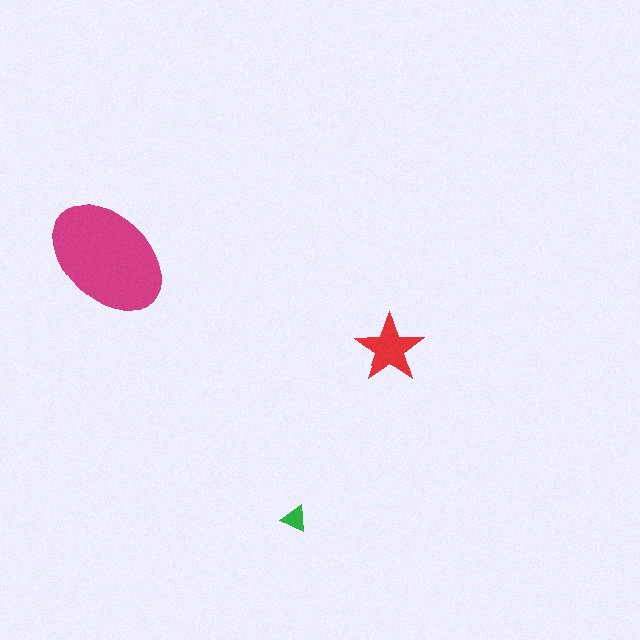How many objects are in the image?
There are 3 objects in the image.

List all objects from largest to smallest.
The magenta ellipse, the red star, the green triangle.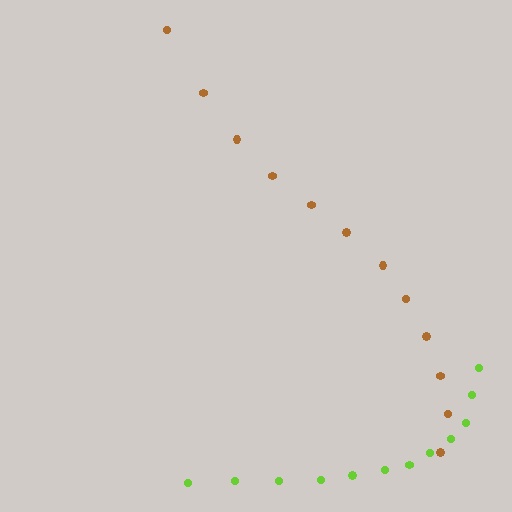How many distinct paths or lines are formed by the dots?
There are 2 distinct paths.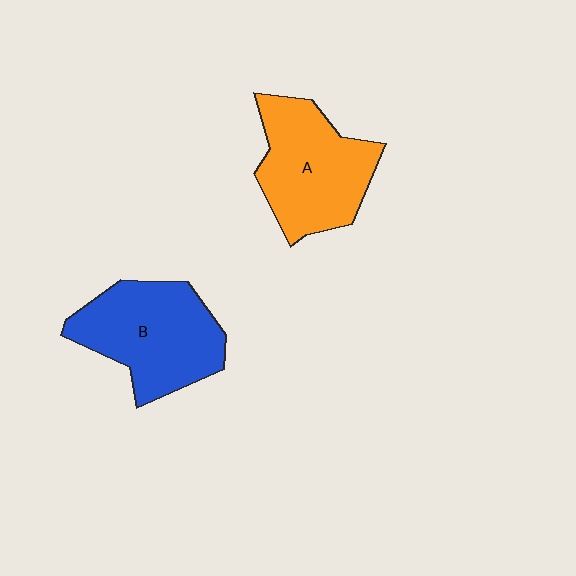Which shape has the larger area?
Shape B (blue).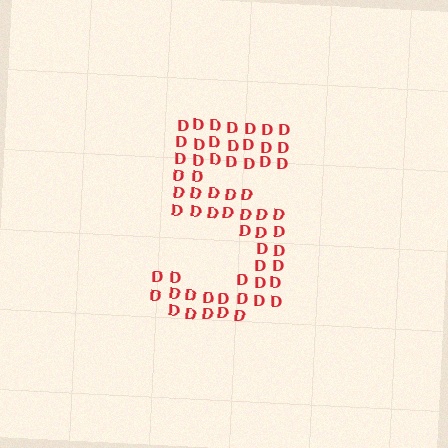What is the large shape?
The large shape is the digit 5.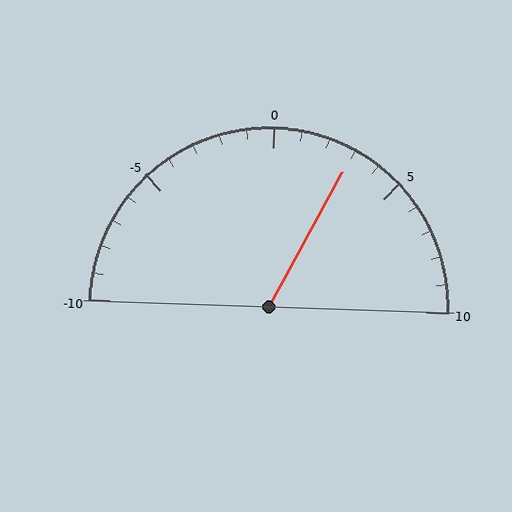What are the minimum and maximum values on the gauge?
The gauge ranges from -10 to 10.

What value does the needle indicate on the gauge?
The needle indicates approximately 3.